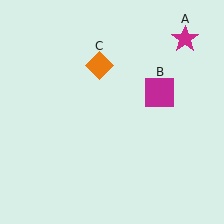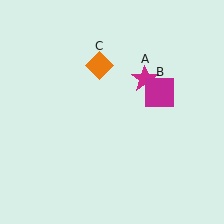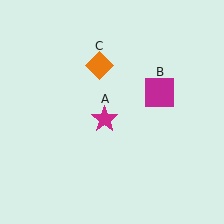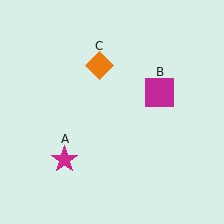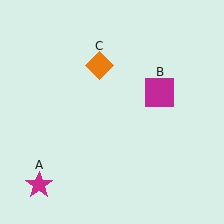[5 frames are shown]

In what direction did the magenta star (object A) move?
The magenta star (object A) moved down and to the left.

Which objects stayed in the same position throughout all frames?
Magenta square (object B) and orange diamond (object C) remained stationary.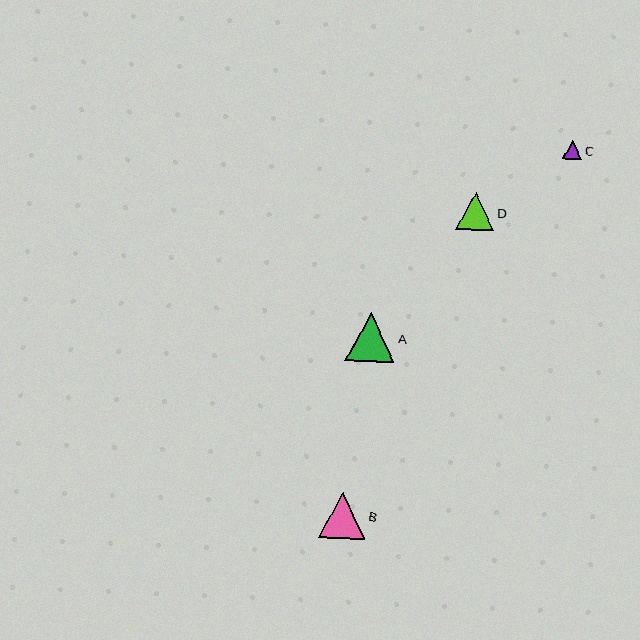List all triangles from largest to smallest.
From largest to smallest: A, B, D, C.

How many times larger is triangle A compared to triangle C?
Triangle A is approximately 2.6 times the size of triangle C.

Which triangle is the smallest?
Triangle C is the smallest with a size of approximately 19 pixels.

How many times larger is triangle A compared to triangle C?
Triangle A is approximately 2.6 times the size of triangle C.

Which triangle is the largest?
Triangle A is the largest with a size of approximately 49 pixels.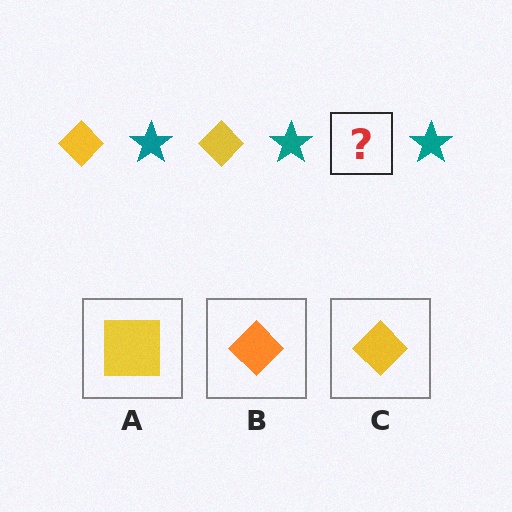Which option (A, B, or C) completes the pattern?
C.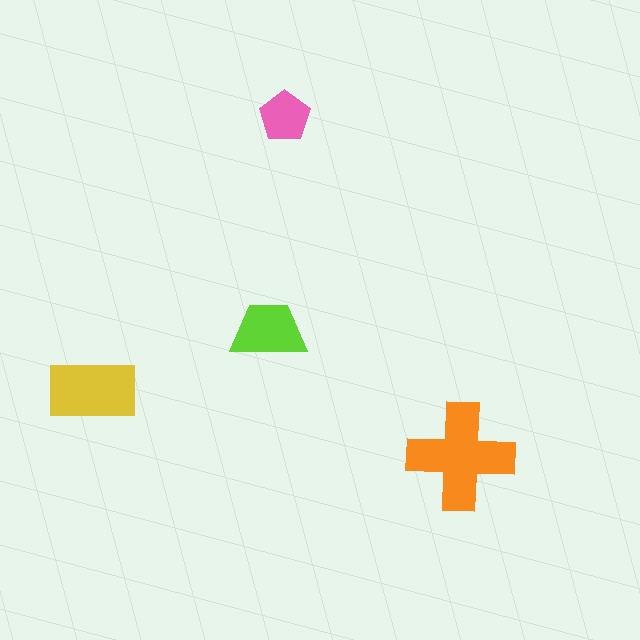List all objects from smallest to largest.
The pink pentagon, the lime trapezoid, the yellow rectangle, the orange cross.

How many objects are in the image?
There are 4 objects in the image.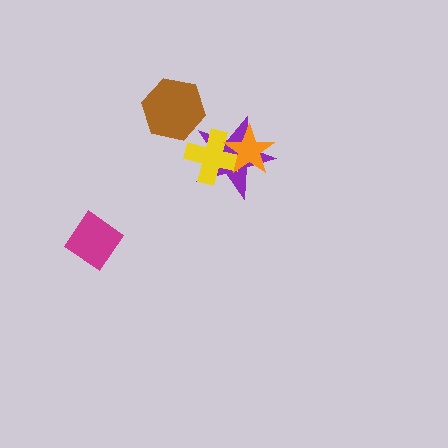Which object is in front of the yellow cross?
The orange star is in front of the yellow cross.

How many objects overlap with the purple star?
2 objects overlap with the purple star.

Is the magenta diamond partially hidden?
No, no other shape covers it.